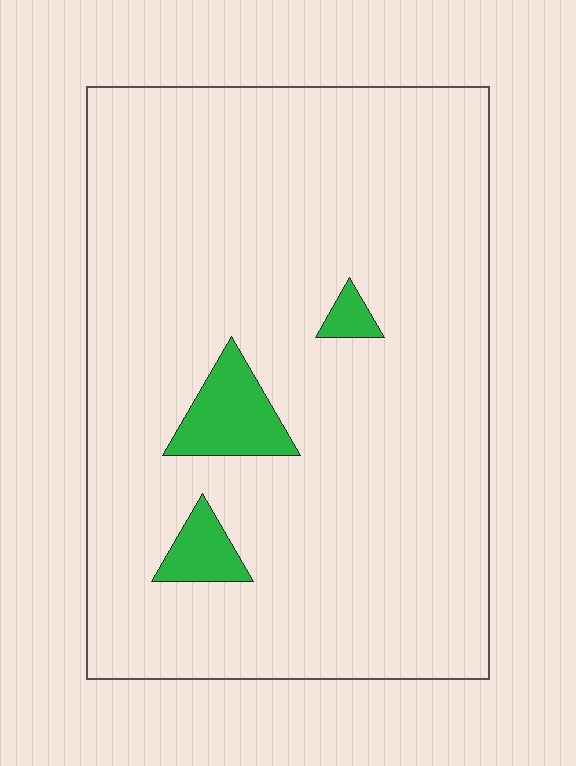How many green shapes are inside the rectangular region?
3.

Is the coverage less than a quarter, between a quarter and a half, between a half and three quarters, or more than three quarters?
Less than a quarter.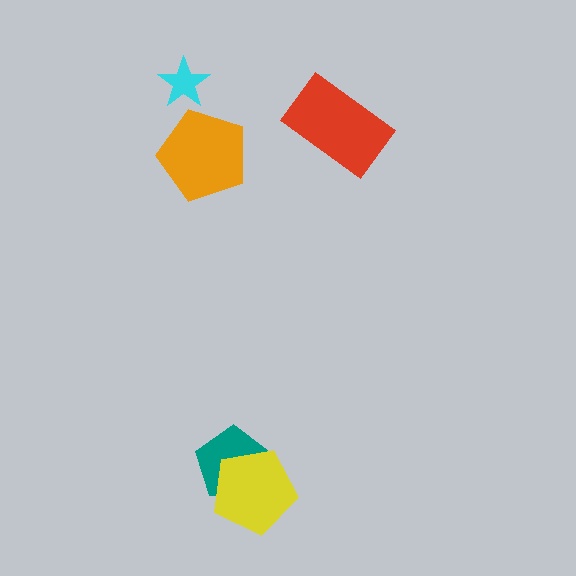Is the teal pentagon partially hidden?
Yes, it is partially covered by another shape.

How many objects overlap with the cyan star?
0 objects overlap with the cyan star.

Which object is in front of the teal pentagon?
The yellow pentagon is in front of the teal pentagon.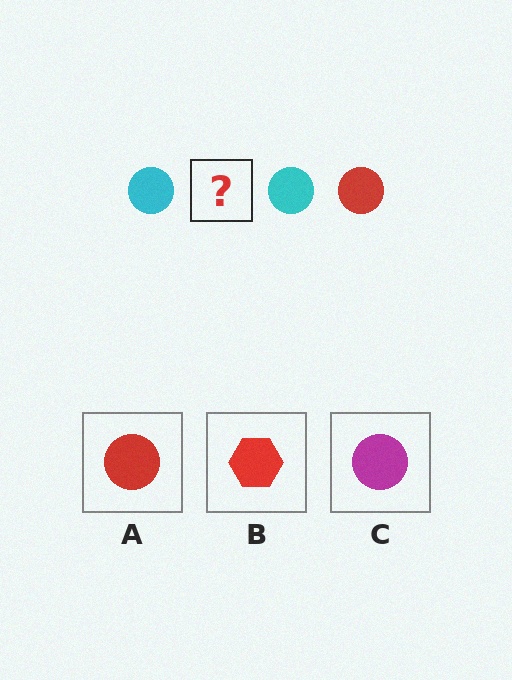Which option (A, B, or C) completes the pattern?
A.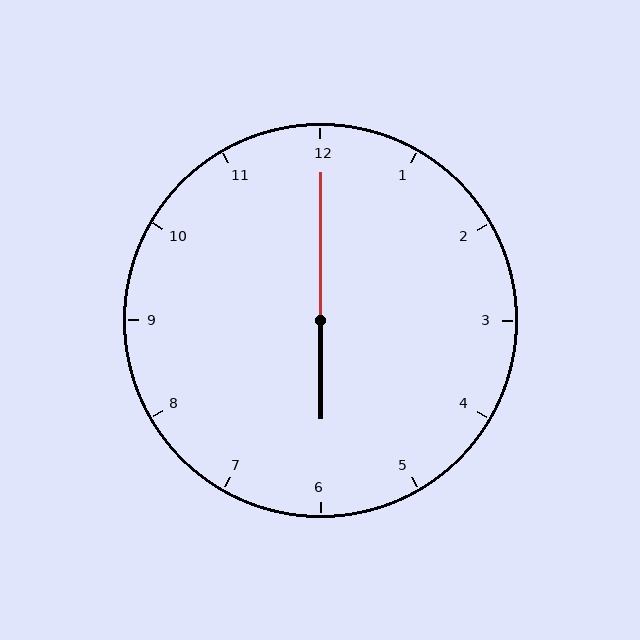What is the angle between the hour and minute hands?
Approximately 180 degrees.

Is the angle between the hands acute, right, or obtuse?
It is obtuse.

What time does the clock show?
6:00.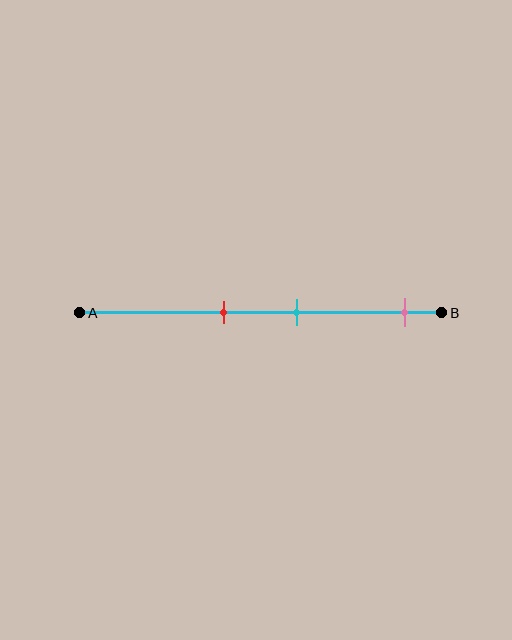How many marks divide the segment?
There are 3 marks dividing the segment.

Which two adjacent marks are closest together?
The red and cyan marks are the closest adjacent pair.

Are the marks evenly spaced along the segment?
No, the marks are not evenly spaced.